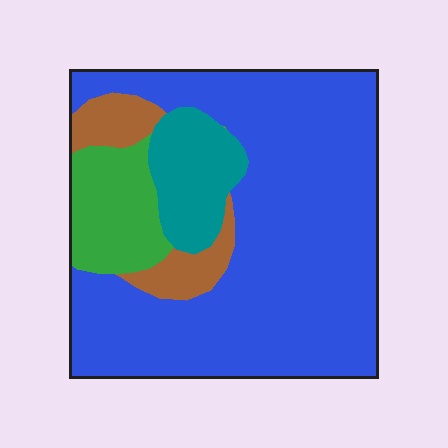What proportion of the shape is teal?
Teal covers roughly 10% of the shape.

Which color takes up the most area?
Blue, at roughly 70%.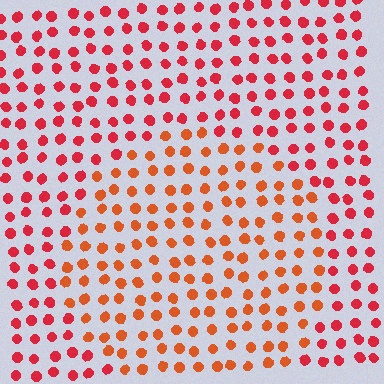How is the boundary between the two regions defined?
The boundary is defined purely by a slight shift in hue (about 26 degrees). Spacing, size, and orientation are identical on both sides.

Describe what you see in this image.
The image is filled with small red elements in a uniform arrangement. A circle-shaped region is visible where the elements are tinted to a slightly different hue, forming a subtle color boundary.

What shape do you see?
I see a circle.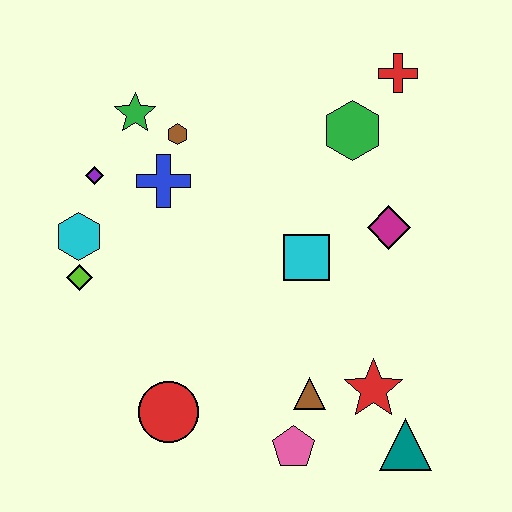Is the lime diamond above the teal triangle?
Yes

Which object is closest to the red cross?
The green hexagon is closest to the red cross.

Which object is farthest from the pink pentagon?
The red cross is farthest from the pink pentagon.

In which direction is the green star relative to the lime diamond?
The green star is above the lime diamond.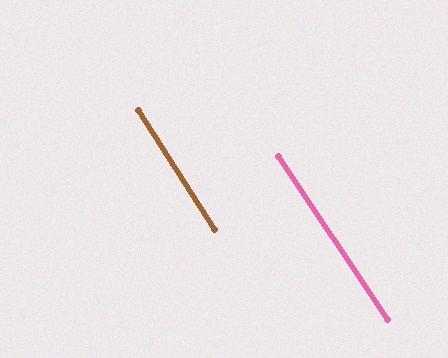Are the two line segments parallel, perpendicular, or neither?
Parallel — their directions differ by only 1.2°.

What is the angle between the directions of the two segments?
Approximately 1 degree.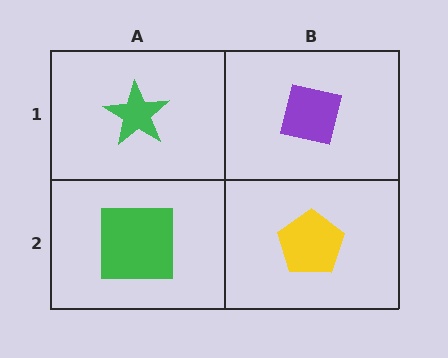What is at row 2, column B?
A yellow pentagon.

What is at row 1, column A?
A green star.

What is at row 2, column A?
A green square.